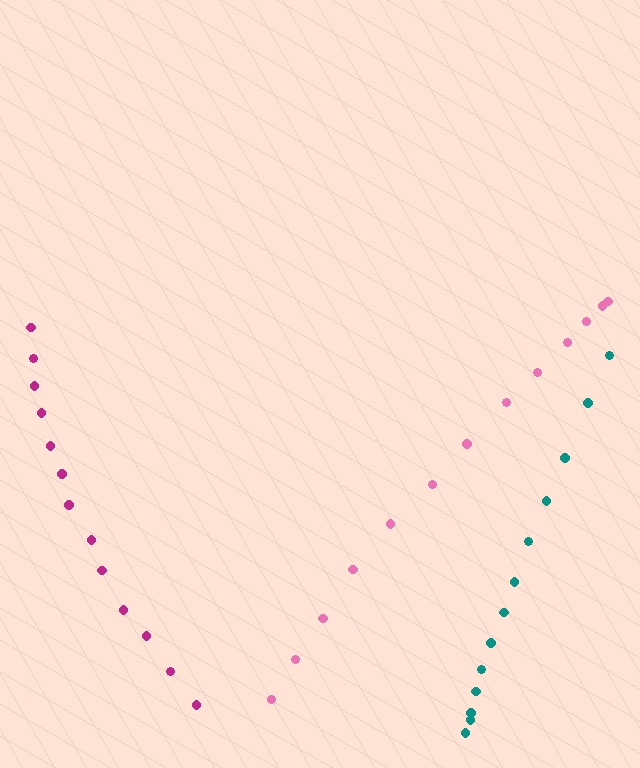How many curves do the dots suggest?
There are 3 distinct paths.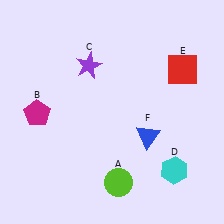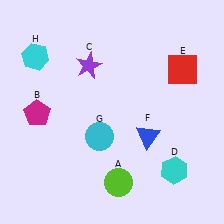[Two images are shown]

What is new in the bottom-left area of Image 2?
A cyan circle (G) was added in the bottom-left area of Image 2.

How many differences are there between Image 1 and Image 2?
There are 2 differences between the two images.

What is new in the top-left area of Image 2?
A cyan hexagon (H) was added in the top-left area of Image 2.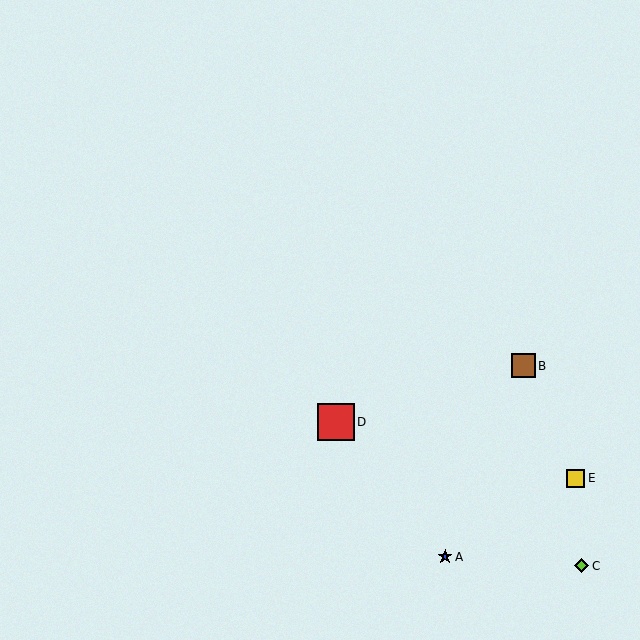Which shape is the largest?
The red square (labeled D) is the largest.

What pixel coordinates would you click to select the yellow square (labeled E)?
Click at (575, 478) to select the yellow square E.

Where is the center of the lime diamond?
The center of the lime diamond is at (582, 566).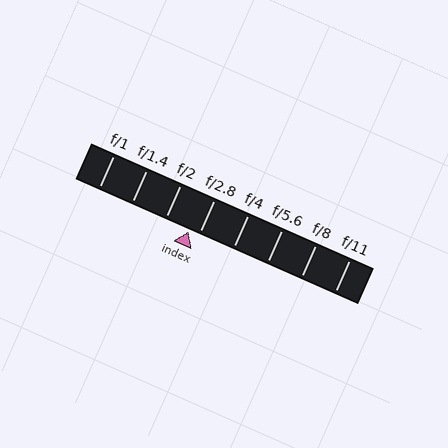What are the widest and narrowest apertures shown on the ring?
The widest aperture shown is f/1 and the narrowest is f/11.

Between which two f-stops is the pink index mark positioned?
The index mark is between f/2 and f/2.8.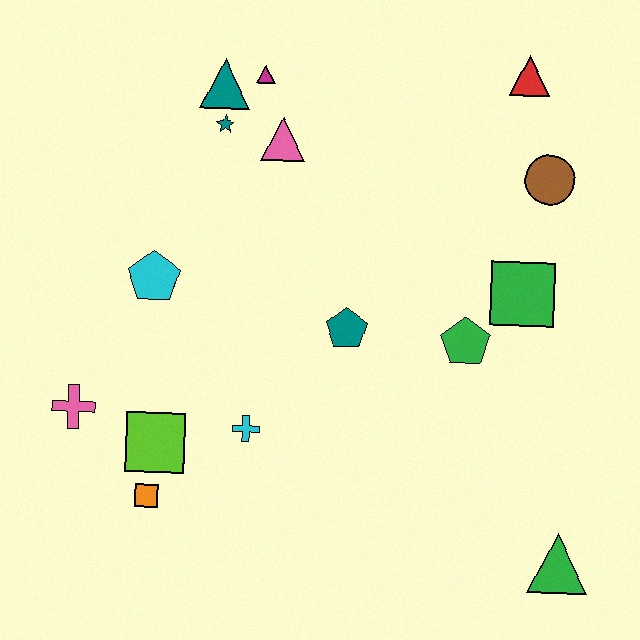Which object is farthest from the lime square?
The red triangle is farthest from the lime square.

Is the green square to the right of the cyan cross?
Yes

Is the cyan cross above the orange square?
Yes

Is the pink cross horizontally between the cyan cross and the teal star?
No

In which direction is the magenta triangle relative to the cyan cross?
The magenta triangle is above the cyan cross.